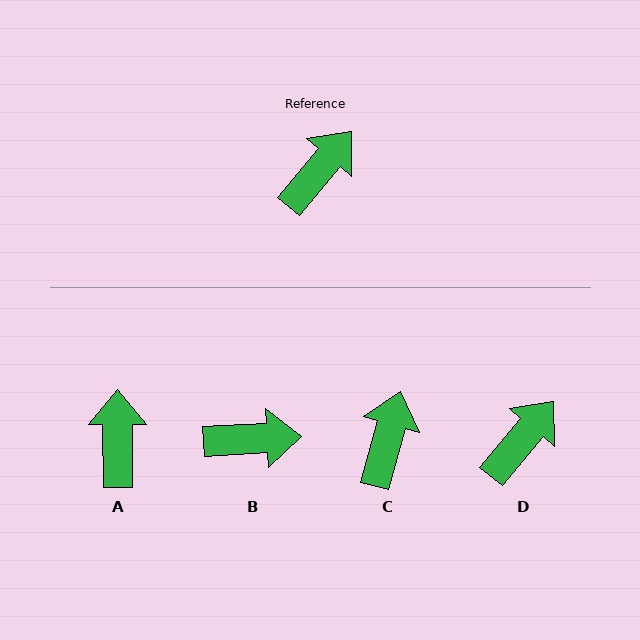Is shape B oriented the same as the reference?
No, it is off by about 47 degrees.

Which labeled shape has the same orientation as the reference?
D.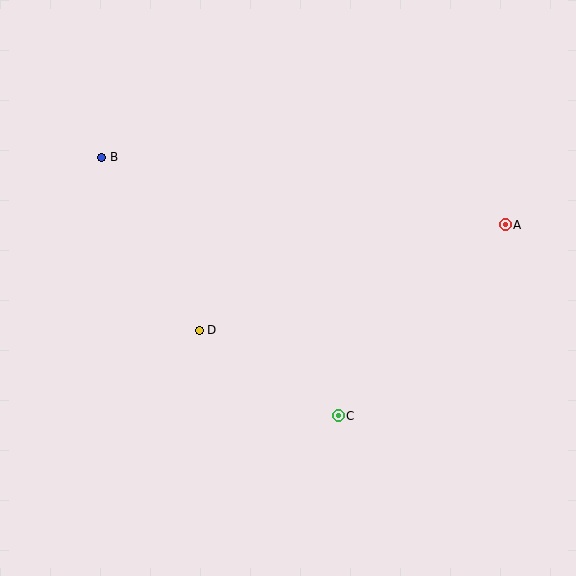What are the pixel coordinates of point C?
Point C is at (338, 416).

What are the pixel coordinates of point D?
Point D is at (199, 330).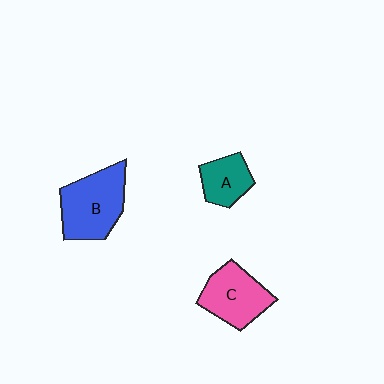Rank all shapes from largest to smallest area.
From largest to smallest: B (blue), C (pink), A (teal).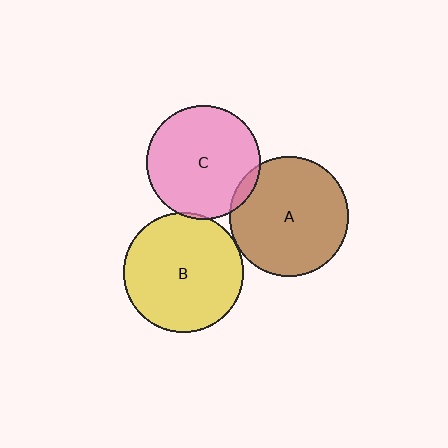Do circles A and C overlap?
Yes.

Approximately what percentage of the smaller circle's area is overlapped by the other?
Approximately 5%.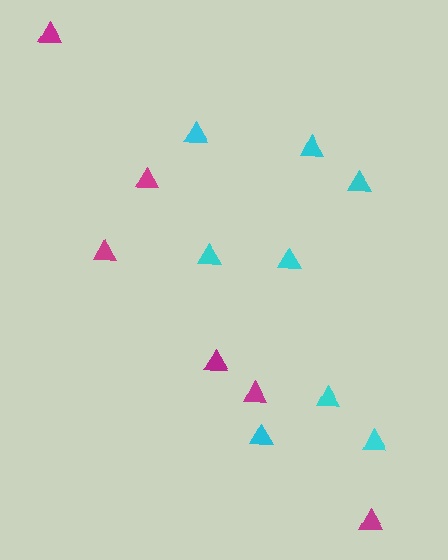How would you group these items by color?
There are 2 groups: one group of cyan triangles (8) and one group of magenta triangles (6).